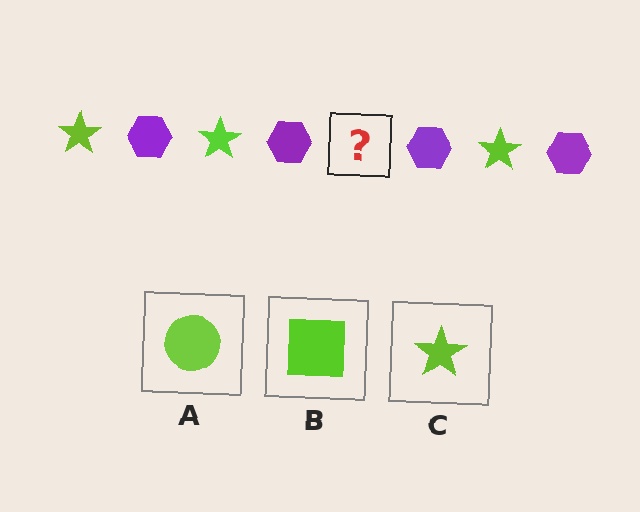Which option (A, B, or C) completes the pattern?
C.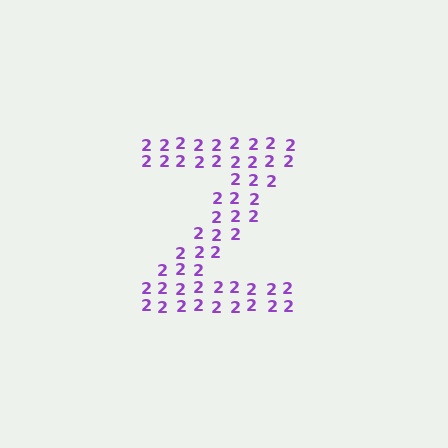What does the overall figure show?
The overall figure shows the letter Z.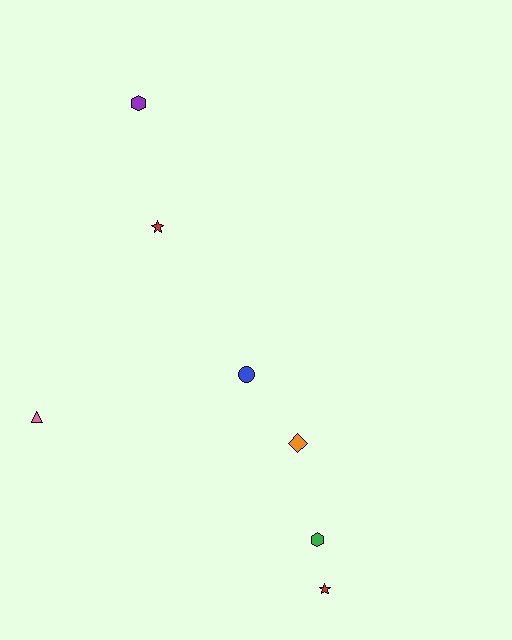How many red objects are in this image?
There are 2 red objects.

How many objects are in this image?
There are 7 objects.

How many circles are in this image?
There is 1 circle.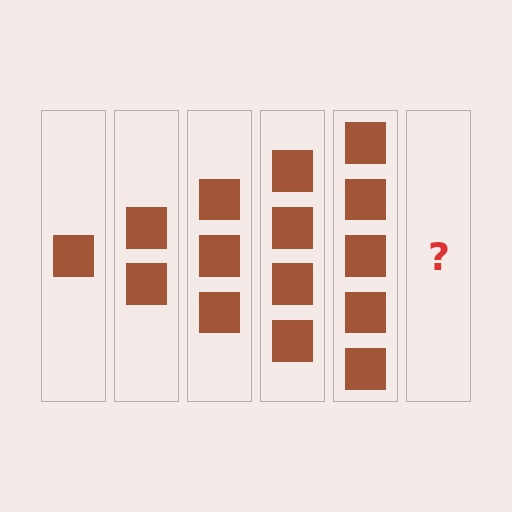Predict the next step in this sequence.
The next step is 6 squares.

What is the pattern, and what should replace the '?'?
The pattern is that each step adds one more square. The '?' should be 6 squares.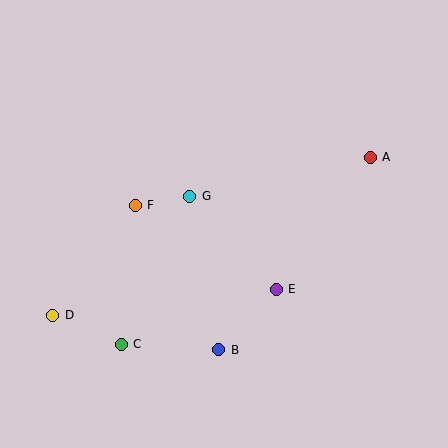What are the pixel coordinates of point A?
Point A is at (370, 157).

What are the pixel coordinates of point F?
Point F is at (136, 205).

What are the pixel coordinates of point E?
Point E is at (276, 289).